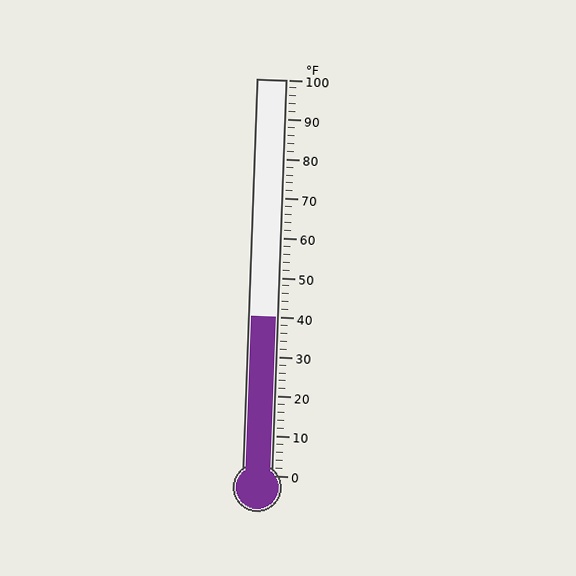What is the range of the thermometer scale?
The thermometer scale ranges from 0°F to 100°F.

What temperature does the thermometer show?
The thermometer shows approximately 40°F.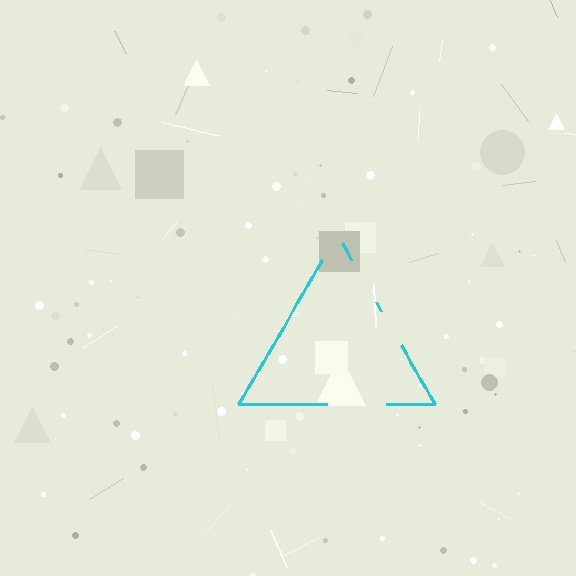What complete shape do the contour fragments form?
The contour fragments form a triangle.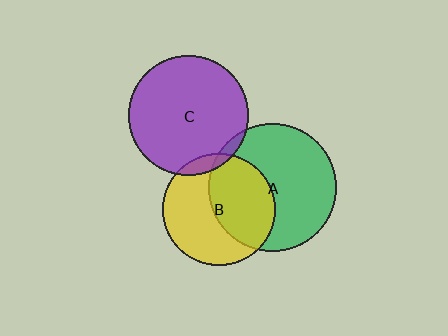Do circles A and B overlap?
Yes.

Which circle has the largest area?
Circle A (green).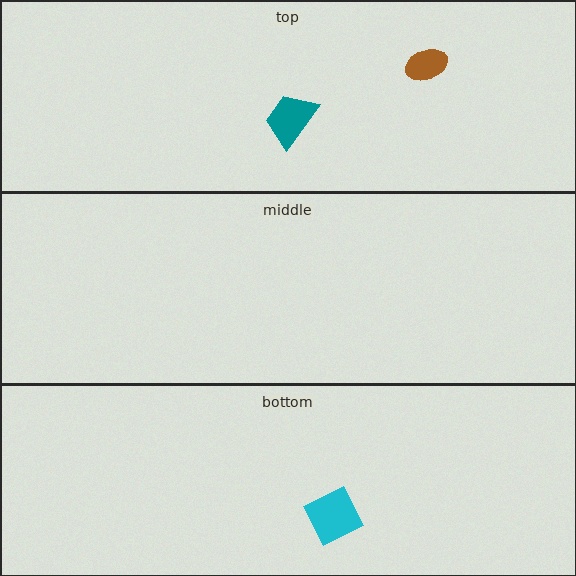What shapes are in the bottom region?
The cyan diamond.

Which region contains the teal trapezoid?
The top region.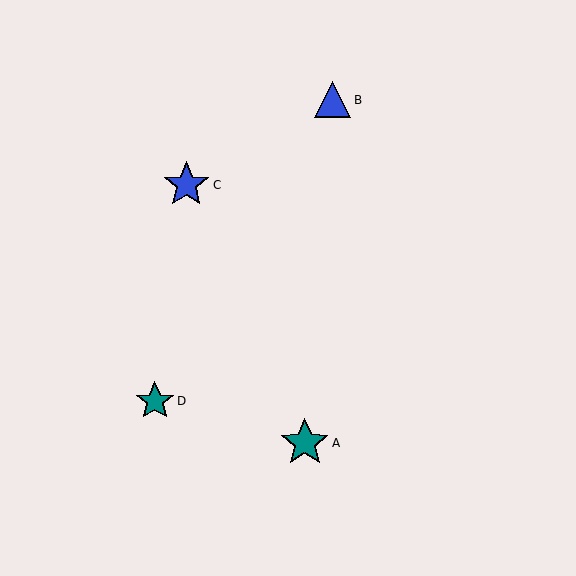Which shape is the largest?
The teal star (labeled A) is the largest.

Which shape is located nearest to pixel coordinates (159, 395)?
The teal star (labeled D) at (155, 401) is nearest to that location.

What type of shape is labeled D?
Shape D is a teal star.